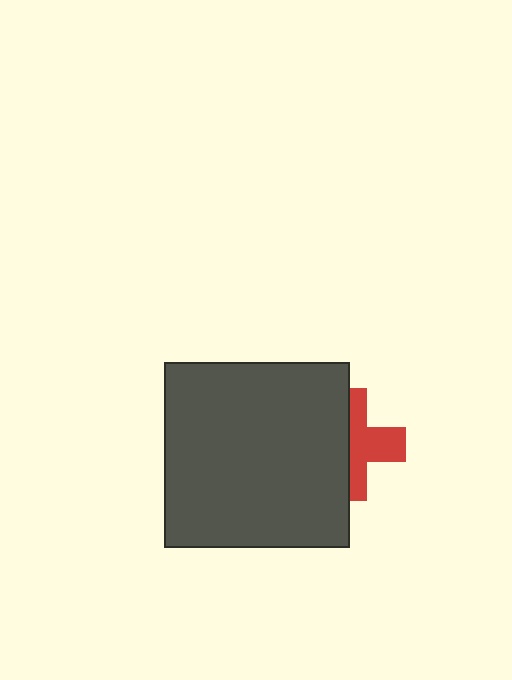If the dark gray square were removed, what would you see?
You would see the complete red cross.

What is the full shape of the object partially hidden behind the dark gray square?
The partially hidden object is a red cross.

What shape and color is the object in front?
The object in front is a dark gray square.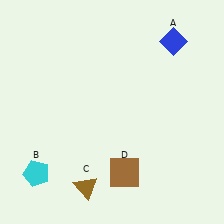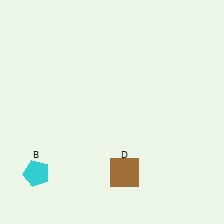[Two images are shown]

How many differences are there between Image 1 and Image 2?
There are 2 differences between the two images.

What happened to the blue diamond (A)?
The blue diamond (A) was removed in Image 2. It was in the top-right area of Image 1.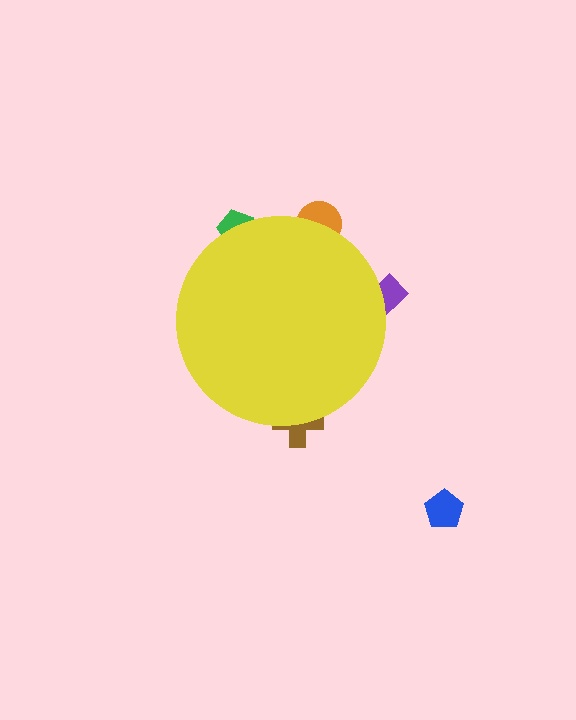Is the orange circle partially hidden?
Yes, the orange circle is partially hidden behind the yellow circle.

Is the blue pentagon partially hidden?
No, the blue pentagon is fully visible.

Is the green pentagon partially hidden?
Yes, the green pentagon is partially hidden behind the yellow circle.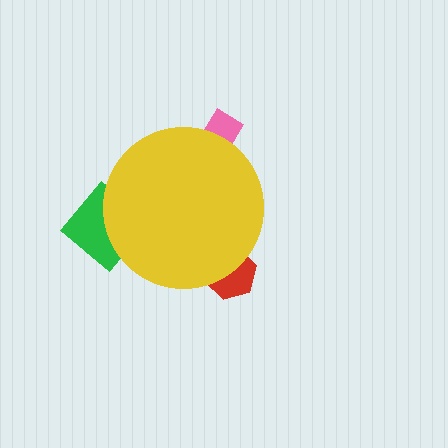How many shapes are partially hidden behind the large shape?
3 shapes are partially hidden.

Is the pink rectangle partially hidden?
Yes, the pink rectangle is partially hidden behind the yellow circle.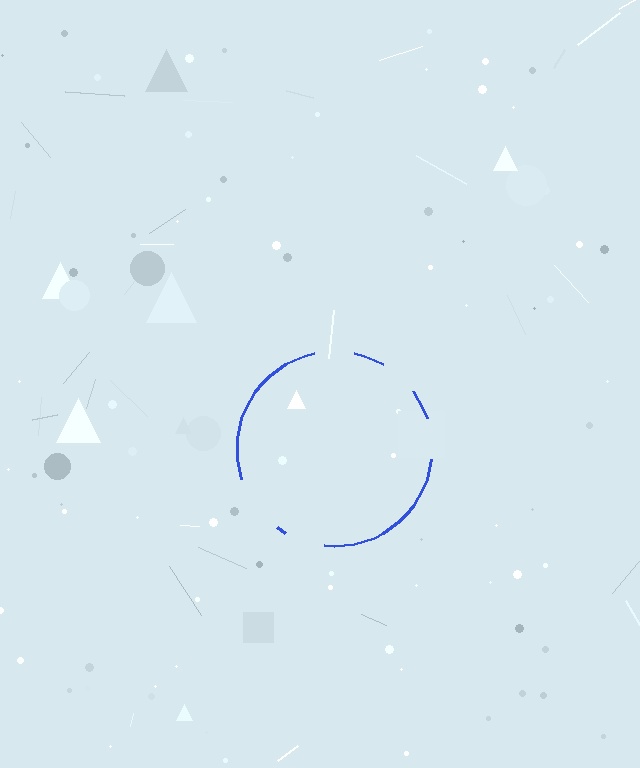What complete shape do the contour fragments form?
The contour fragments form a circle.